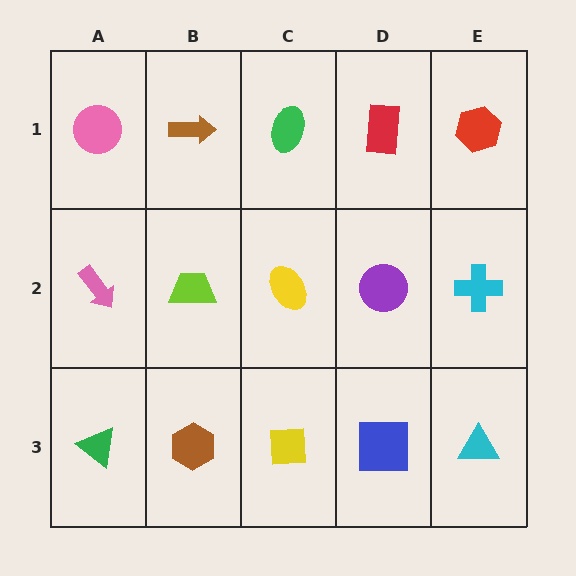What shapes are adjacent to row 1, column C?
A yellow ellipse (row 2, column C), a brown arrow (row 1, column B), a red rectangle (row 1, column D).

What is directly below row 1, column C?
A yellow ellipse.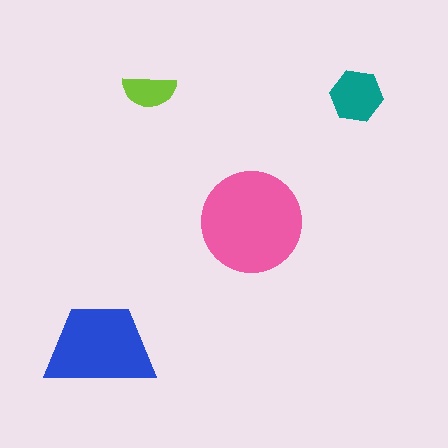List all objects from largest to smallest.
The pink circle, the blue trapezoid, the teal hexagon, the lime semicircle.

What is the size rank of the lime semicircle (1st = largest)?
4th.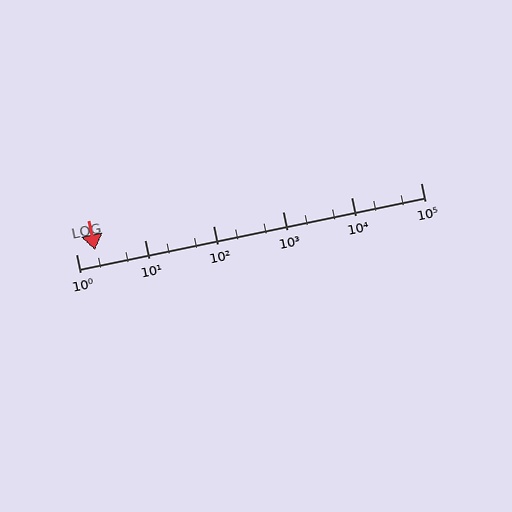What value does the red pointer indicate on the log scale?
The pointer indicates approximately 1.9.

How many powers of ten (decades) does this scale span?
The scale spans 5 decades, from 1 to 100000.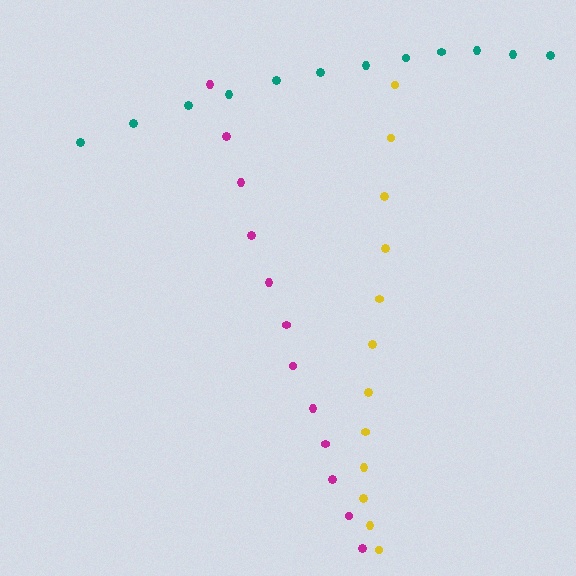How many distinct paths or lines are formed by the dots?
There are 3 distinct paths.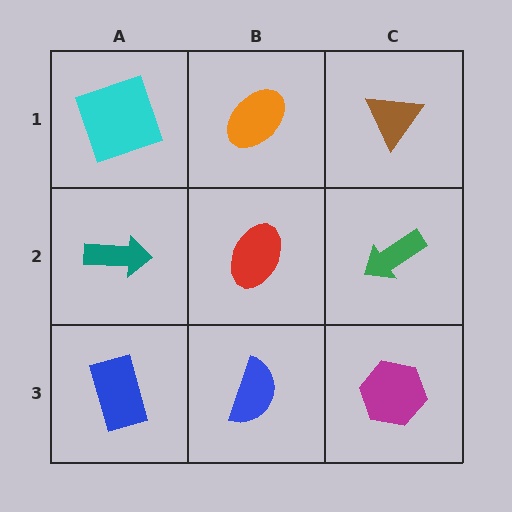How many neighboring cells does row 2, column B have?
4.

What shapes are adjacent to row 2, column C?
A brown triangle (row 1, column C), a magenta hexagon (row 3, column C), a red ellipse (row 2, column B).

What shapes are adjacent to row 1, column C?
A green arrow (row 2, column C), an orange ellipse (row 1, column B).